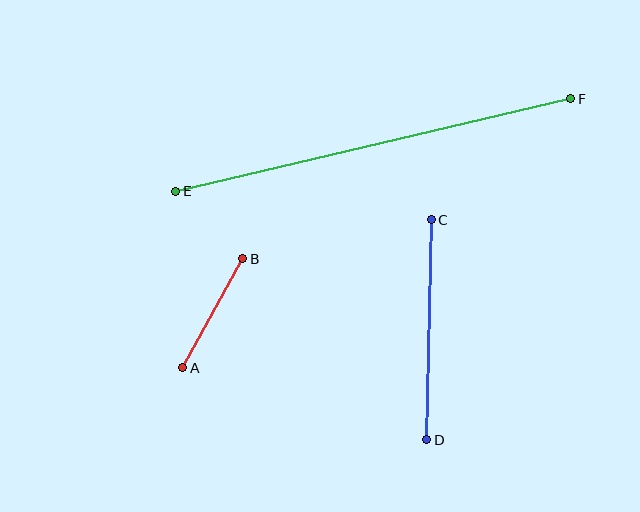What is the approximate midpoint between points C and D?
The midpoint is at approximately (429, 330) pixels.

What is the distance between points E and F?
The distance is approximately 406 pixels.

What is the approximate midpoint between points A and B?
The midpoint is at approximately (213, 313) pixels.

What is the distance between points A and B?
The distance is approximately 125 pixels.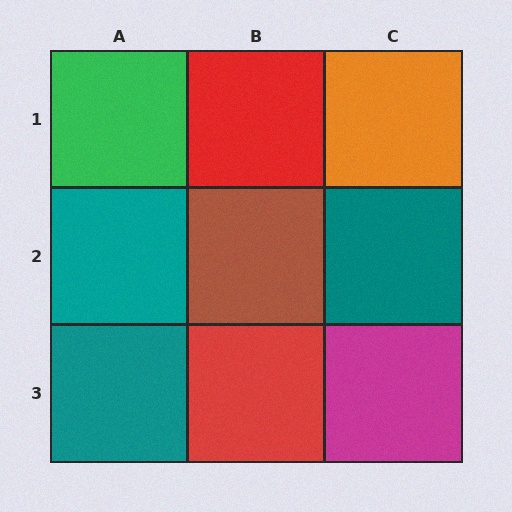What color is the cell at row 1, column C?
Orange.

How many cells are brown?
1 cell is brown.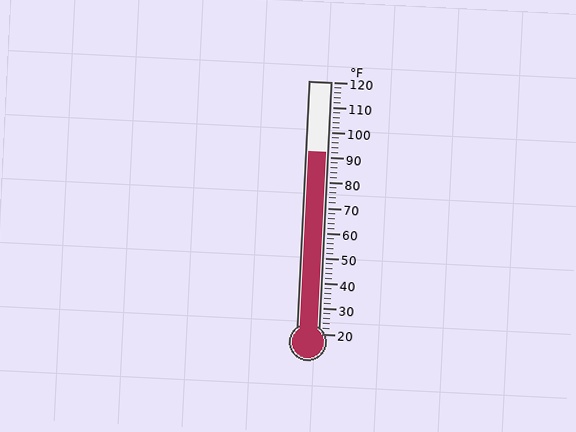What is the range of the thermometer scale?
The thermometer scale ranges from 20°F to 120°F.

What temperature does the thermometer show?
The thermometer shows approximately 92°F.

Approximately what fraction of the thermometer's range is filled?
The thermometer is filled to approximately 70% of its range.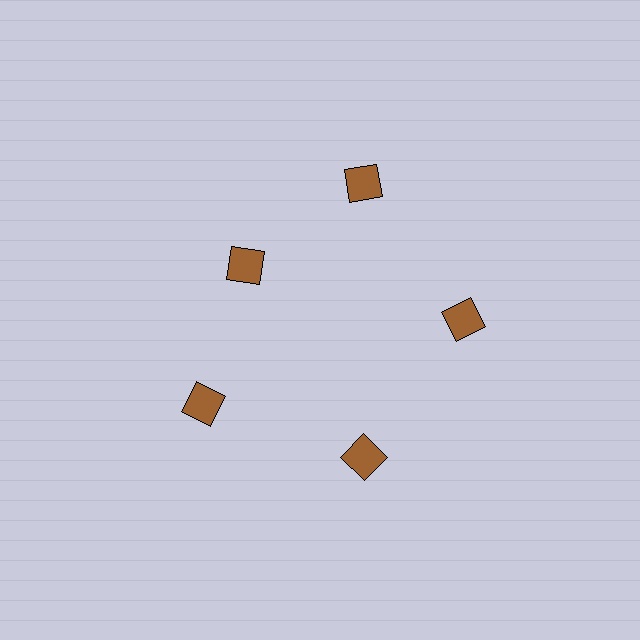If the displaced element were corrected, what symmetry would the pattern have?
It would have 5-fold rotational symmetry — the pattern would map onto itself every 72 degrees.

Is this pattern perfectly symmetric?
No. The 5 brown diamonds are arranged in a ring, but one element near the 10 o'clock position is pulled inward toward the center, breaking the 5-fold rotational symmetry.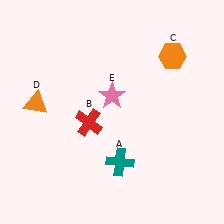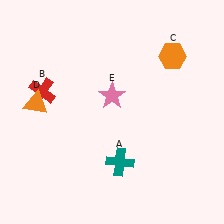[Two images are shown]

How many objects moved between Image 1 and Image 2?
1 object moved between the two images.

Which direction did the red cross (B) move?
The red cross (B) moved left.